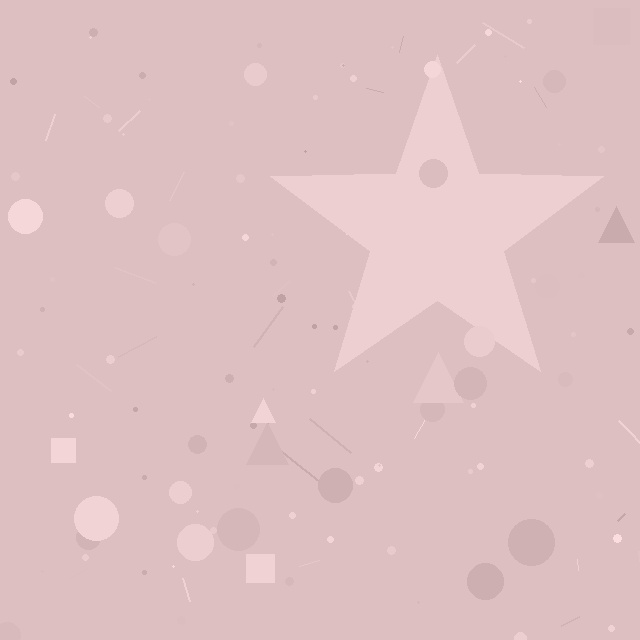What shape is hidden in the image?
A star is hidden in the image.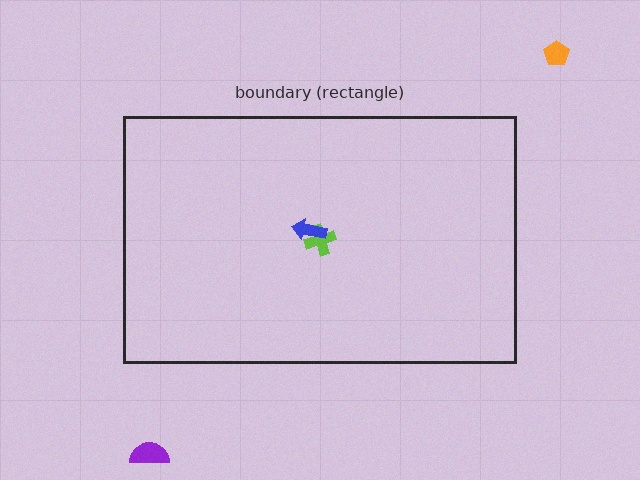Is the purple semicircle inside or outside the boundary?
Outside.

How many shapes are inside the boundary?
2 inside, 2 outside.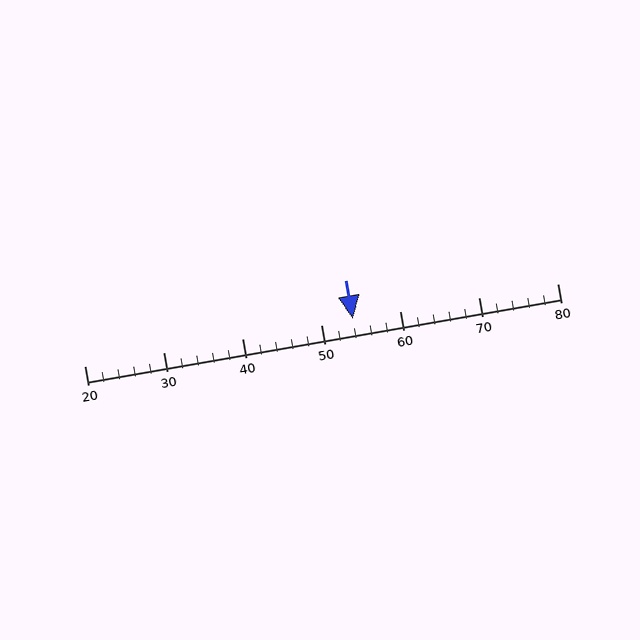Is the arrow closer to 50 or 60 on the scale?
The arrow is closer to 50.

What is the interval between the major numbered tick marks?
The major tick marks are spaced 10 units apart.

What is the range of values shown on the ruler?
The ruler shows values from 20 to 80.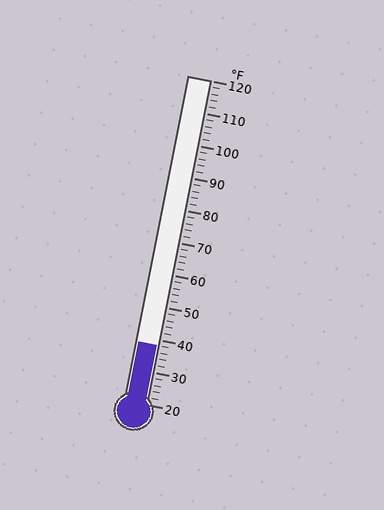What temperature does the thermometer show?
The thermometer shows approximately 38°F.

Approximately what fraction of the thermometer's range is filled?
The thermometer is filled to approximately 20% of its range.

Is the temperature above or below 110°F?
The temperature is below 110°F.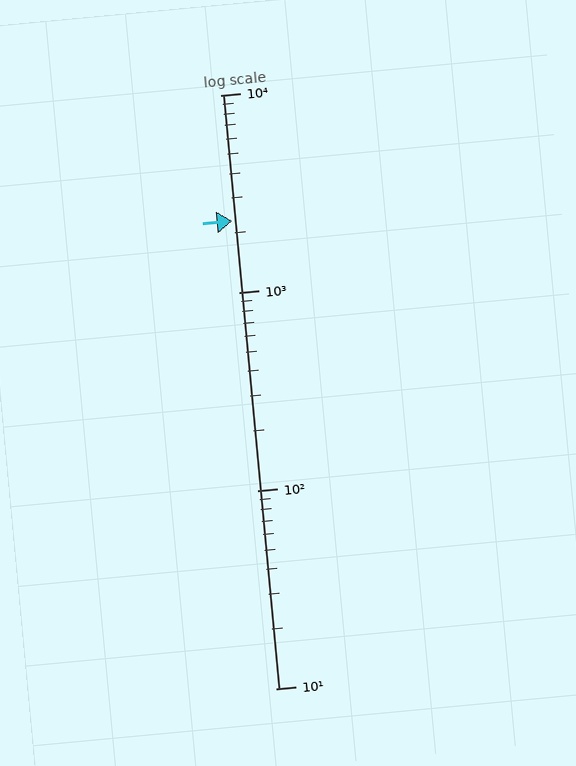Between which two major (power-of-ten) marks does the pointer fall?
The pointer is between 1000 and 10000.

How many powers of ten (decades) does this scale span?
The scale spans 3 decades, from 10 to 10000.